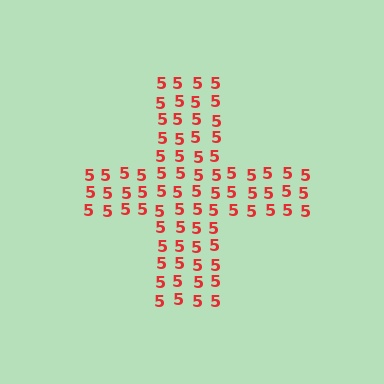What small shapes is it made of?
It is made of small digit 5's.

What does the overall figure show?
The overall figure shows a cross.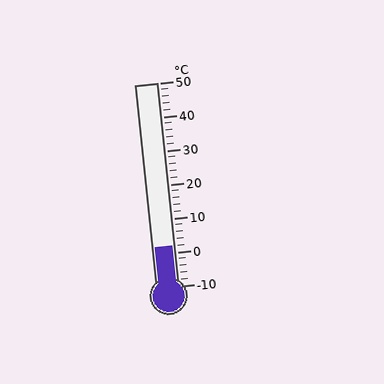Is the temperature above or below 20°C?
The temperature is below 20°C.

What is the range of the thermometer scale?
The thermometer scale ranges from -10°C to 50°C.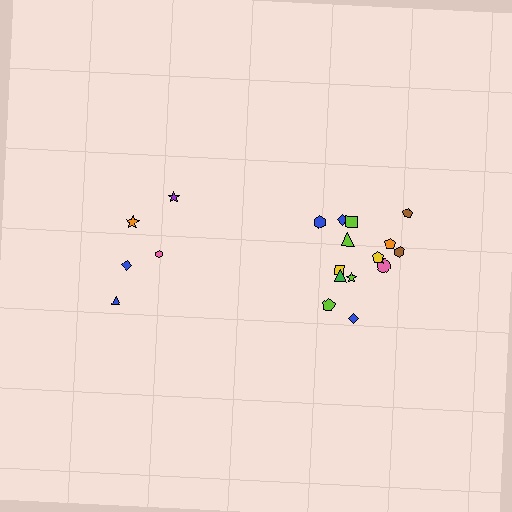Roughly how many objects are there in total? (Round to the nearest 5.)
Roughly 20 objects in total.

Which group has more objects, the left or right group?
The right group.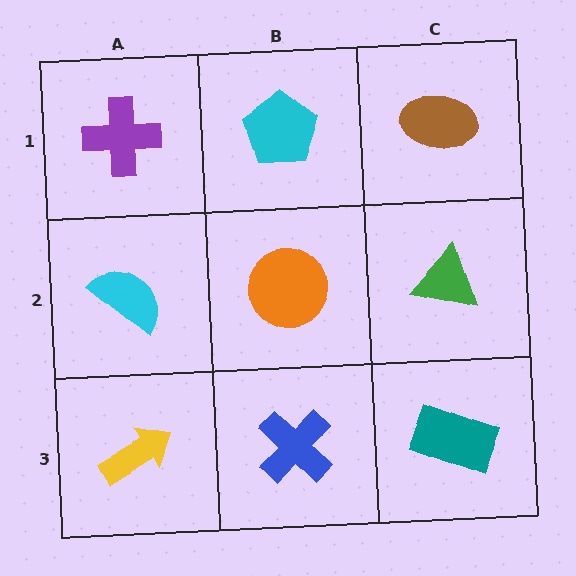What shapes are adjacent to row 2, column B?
A cyan pentagon (row 1, column B), a blue cross (row 3, column B), a cyan semicircle (row 2, column A), a green triangle (row 2, column C).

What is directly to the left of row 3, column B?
A yellow arrow.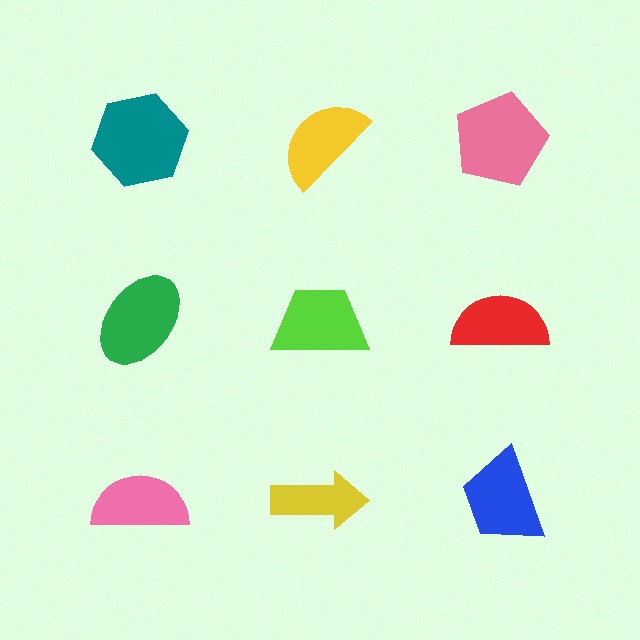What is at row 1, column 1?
A teal hexagon.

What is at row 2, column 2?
A lime trapezoid.